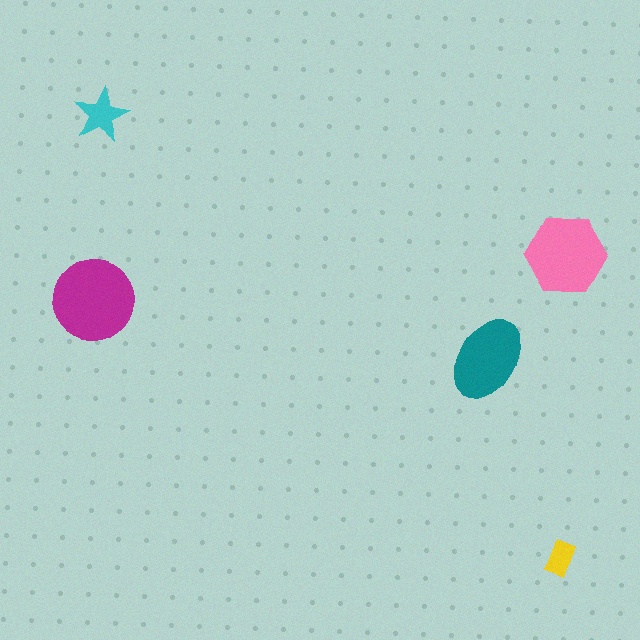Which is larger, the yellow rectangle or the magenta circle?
The magenta circle.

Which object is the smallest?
The yellow rectangle.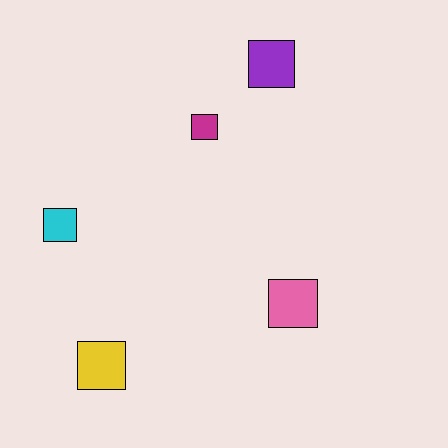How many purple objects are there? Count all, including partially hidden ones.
There is 1 purple object.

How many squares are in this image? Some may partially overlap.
There are 5 squares.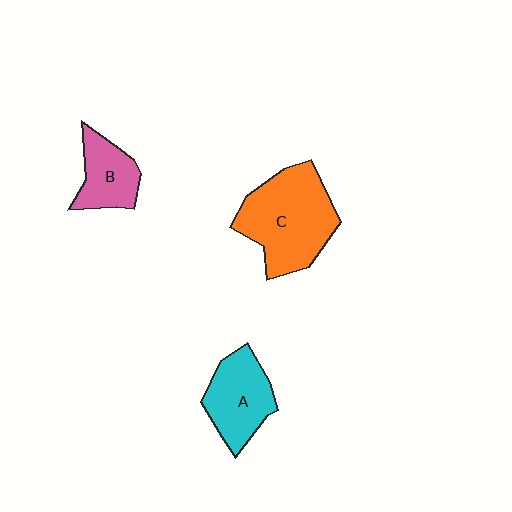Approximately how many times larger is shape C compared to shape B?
Approximately 2.0 times.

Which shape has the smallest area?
Shape B (pink).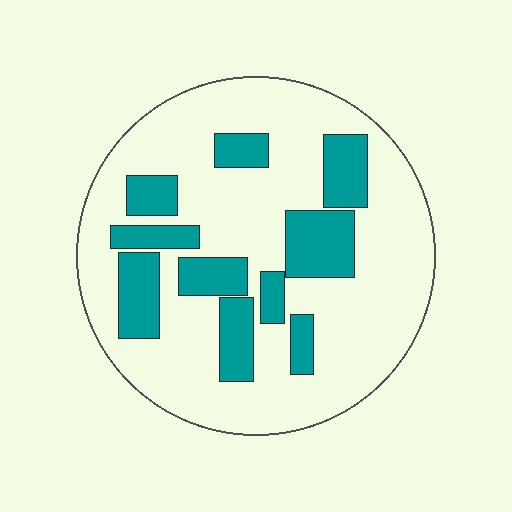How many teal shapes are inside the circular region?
10.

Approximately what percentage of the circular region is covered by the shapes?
Approximately 25%.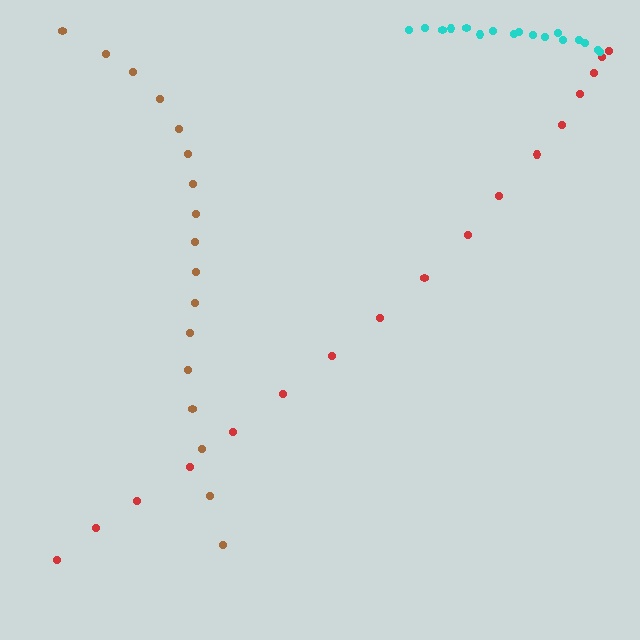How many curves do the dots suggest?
There are 3 distinct paths.